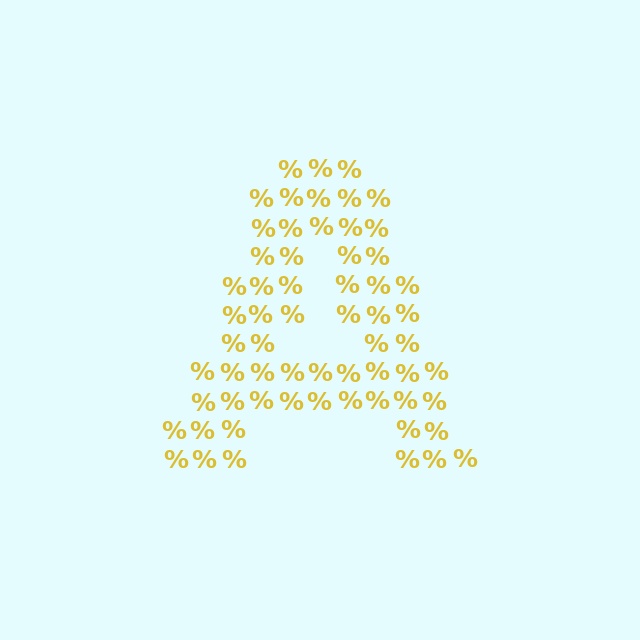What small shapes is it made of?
It is made of small percent signs.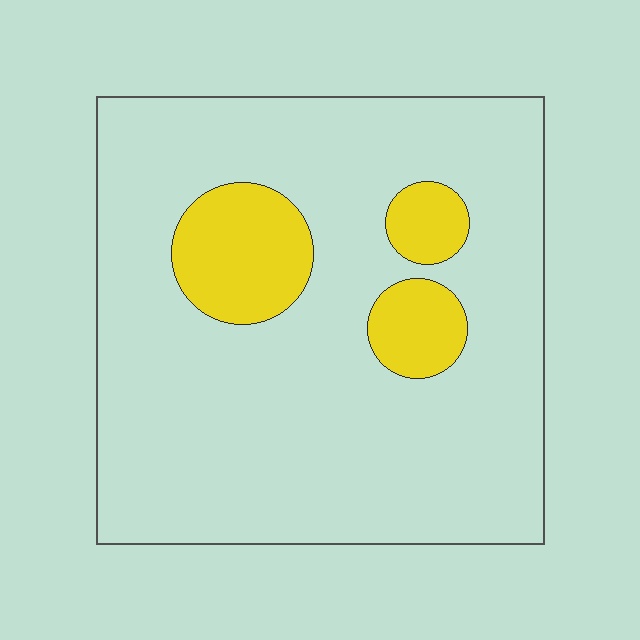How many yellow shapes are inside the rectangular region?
3.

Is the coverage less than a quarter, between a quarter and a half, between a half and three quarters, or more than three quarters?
Less than a quarter.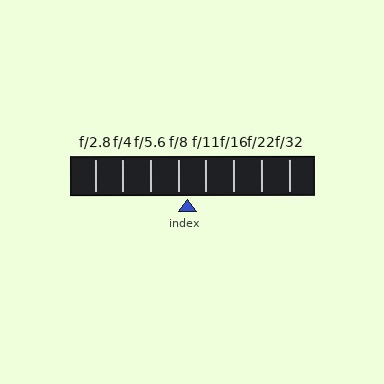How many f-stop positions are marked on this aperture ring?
There are 8 f-stop positions marked.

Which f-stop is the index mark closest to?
The index mark is closest to f/8.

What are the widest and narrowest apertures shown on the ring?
The widest aperture shown is f/2.8 and the narrowest is f/32.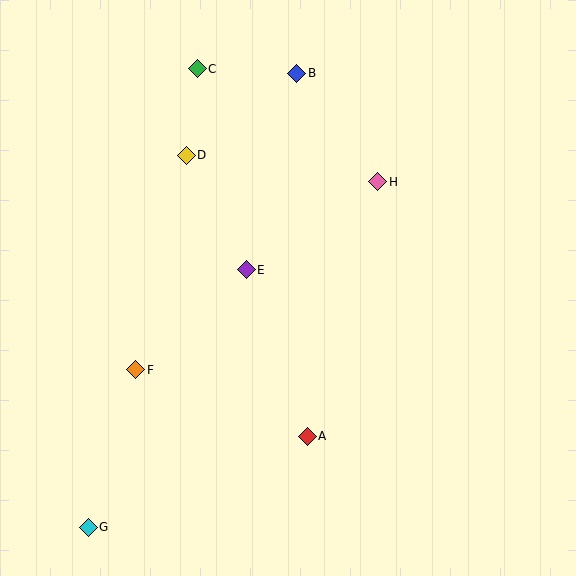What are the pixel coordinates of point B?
Point B is at (297, 73).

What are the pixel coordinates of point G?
Point G is at (88, 527).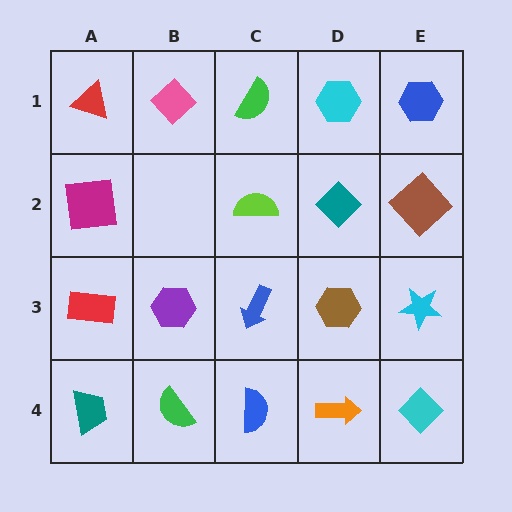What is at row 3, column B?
A purple hexagon.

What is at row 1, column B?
A pink diamond.